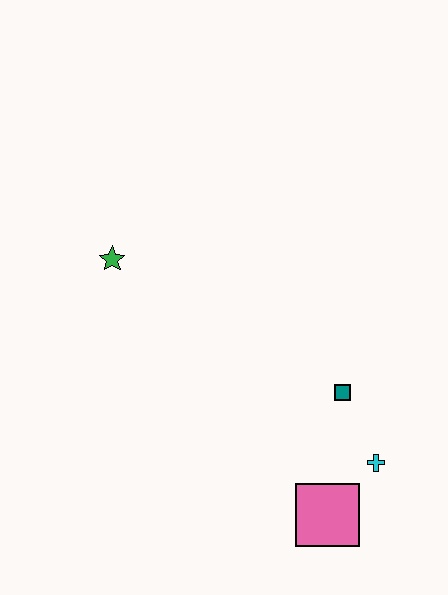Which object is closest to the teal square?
The cyan cross is closest to the teal square.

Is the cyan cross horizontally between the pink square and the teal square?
No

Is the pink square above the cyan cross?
No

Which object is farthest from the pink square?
The green star is farthest from the pink square.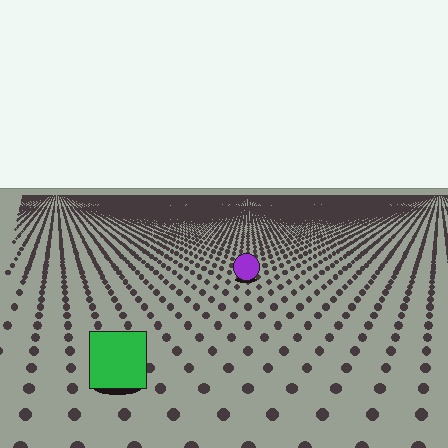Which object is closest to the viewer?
The green square is closest. The texture marks near it are larger and more spread out.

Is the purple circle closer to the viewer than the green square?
No. The green square is closer — you can tell from the texture gradient: the ground texture is coarser near it.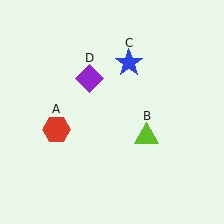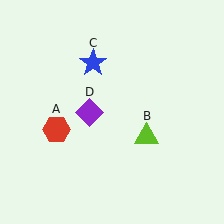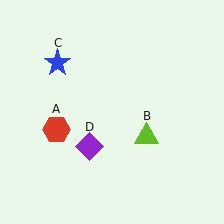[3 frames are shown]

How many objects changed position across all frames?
2 objects changed position: blue star (object C), purple diamond (object D).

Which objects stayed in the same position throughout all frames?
Red hexagon (object A) and lime triangle (object B) remained stationary.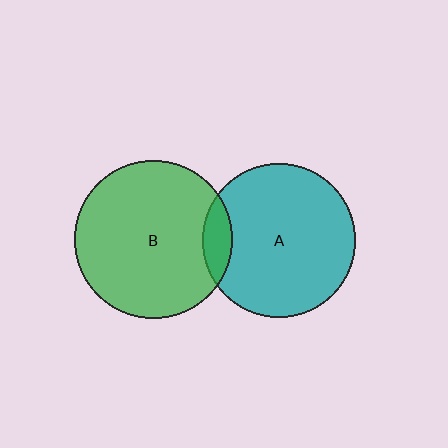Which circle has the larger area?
Circle B (green).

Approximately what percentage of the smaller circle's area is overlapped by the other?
Approximately 10%.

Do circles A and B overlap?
Yes.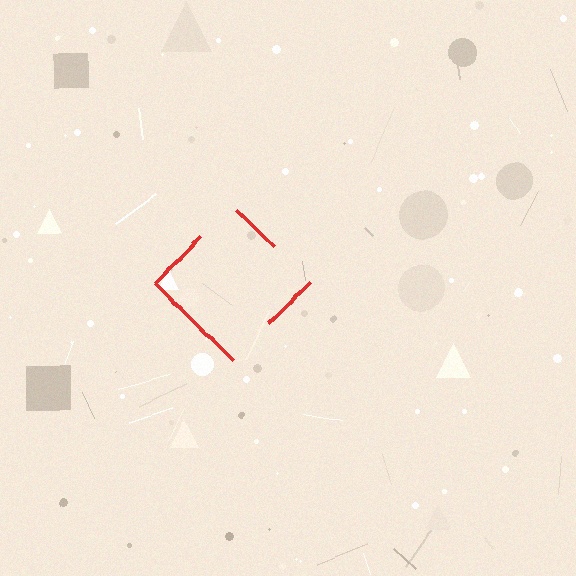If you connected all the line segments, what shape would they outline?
They would outline a diamond.